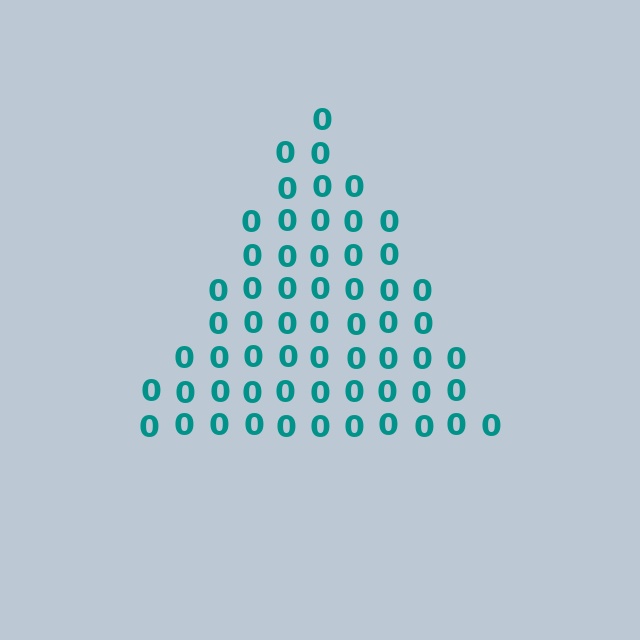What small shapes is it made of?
It is made of small digit 0's.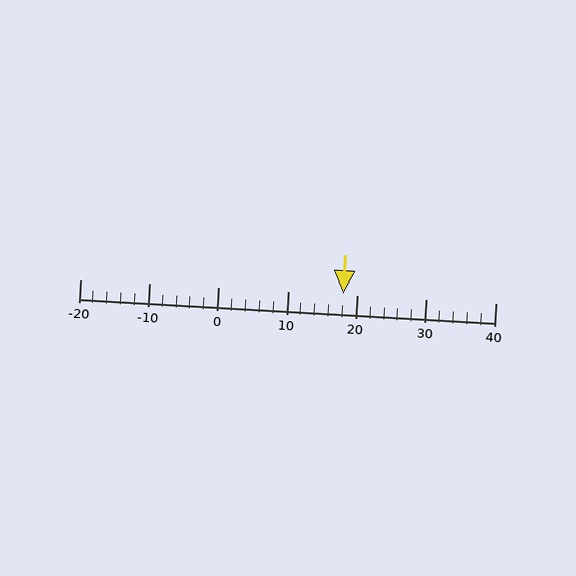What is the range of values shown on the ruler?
The ruler shows values from -20 to 40.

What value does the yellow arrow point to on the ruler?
The yellow arrow points to approximately 18.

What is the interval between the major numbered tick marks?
The major tick marks are spaced 10 units apart.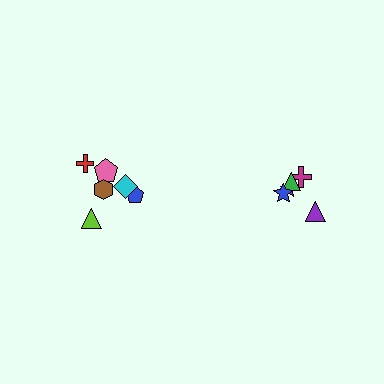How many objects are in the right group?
There are 5 objects.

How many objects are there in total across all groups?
There are 12 objects.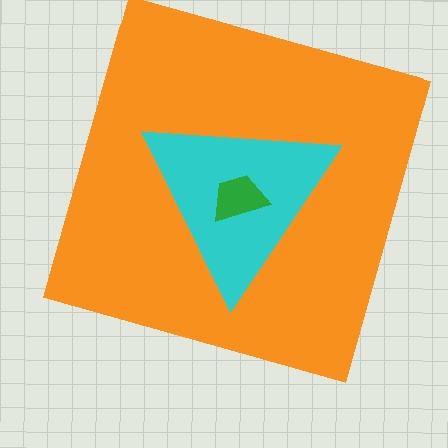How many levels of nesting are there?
3.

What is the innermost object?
The green trapezoid.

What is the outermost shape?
The orange square.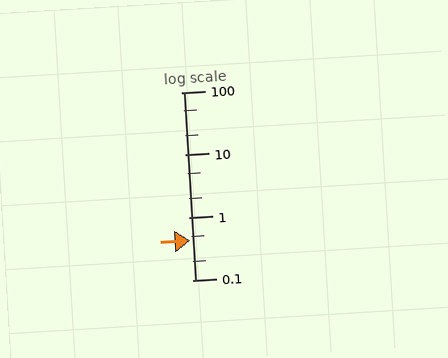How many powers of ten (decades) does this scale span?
The scale spans 3 decades, from 0.1 to 100.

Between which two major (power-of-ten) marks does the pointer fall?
The pointer is between 0.1 and 1.